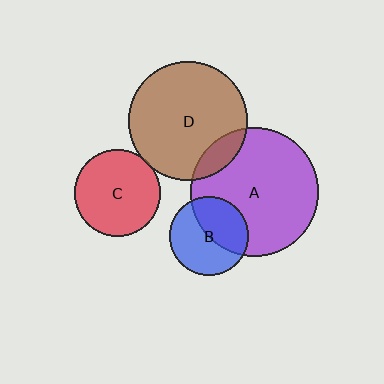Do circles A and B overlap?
Yes.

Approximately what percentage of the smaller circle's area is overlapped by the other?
Approximately 45%.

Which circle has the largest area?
Circle A (purple).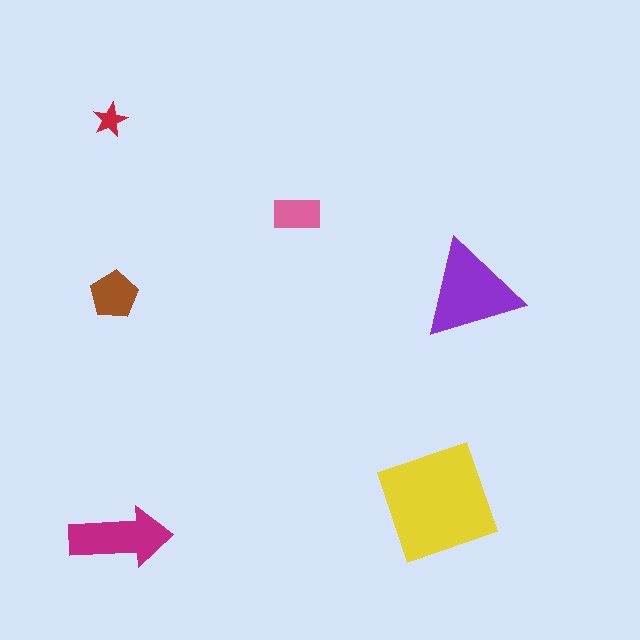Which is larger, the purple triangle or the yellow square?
The yellow square.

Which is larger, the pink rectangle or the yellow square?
The yellow square.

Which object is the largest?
The yellow square.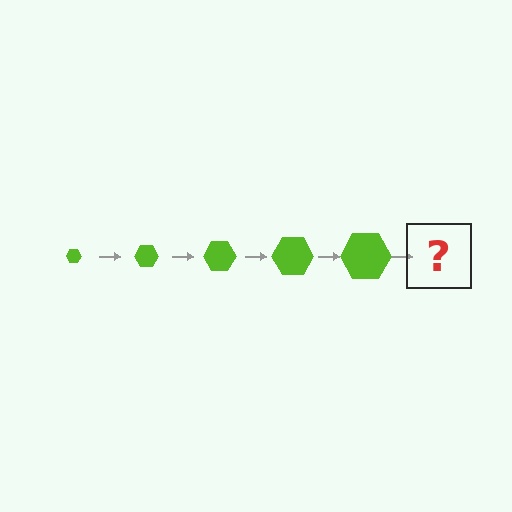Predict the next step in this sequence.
The next step is a lime hexagon, larger than the previous one.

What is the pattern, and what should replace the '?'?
The pattern is that the hexagon gets progressively larger each step. The '?' should be a lime hexagon, larger than the previous one.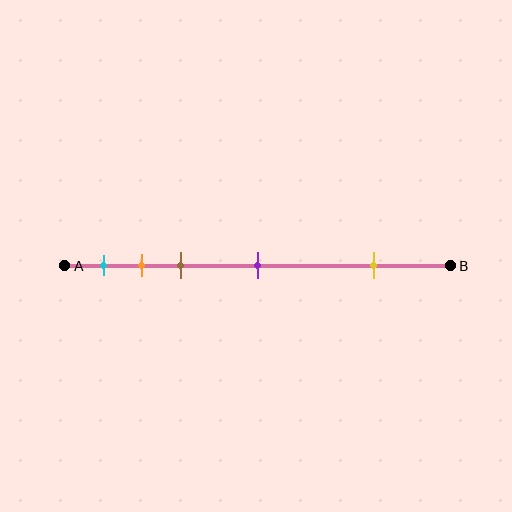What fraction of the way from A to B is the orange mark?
The orange mark is approximately 20% (0.2) of the way from A to B.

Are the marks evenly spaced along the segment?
No, the marks are not evenly spaced.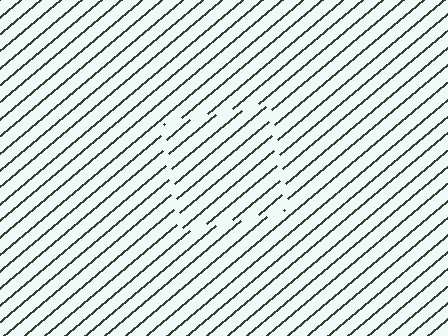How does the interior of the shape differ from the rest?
The interior of the shape contains the same grating, shifted by half a period — the contour is defined by the phase discontinuity where line-ends from the inner and outer gratings abut.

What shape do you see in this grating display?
An illusory square. The interior of the shape contains the same grating, shifted by half a period — the contour is defined by the phase discontinuity where line-ends from the inner and outer gratings abut.